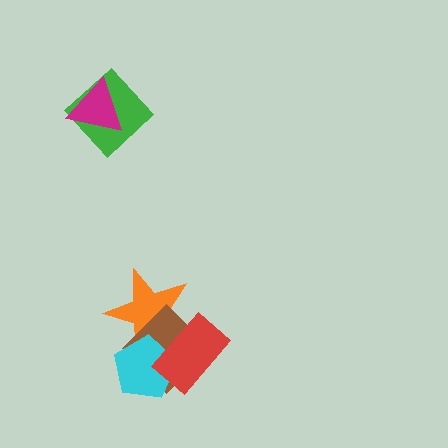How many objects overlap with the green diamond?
1 object overlaps with the green diamond.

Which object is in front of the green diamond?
The magenta triangle is in front of the green diamond.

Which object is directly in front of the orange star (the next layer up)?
The brown diamond is directly in front of the orange star.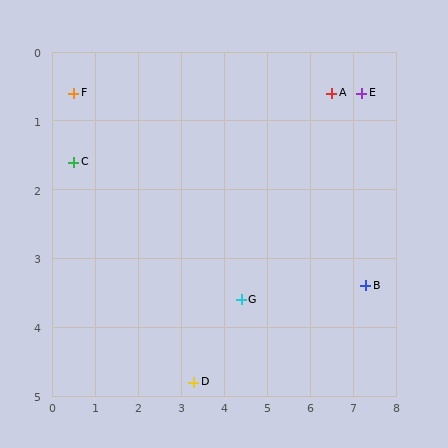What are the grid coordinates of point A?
Point A is at approximately (6.5, 0.6).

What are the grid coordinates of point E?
Point E is at approximately (7.2, 0.6).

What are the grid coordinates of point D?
Point D is at approximately (3.3, 4.8).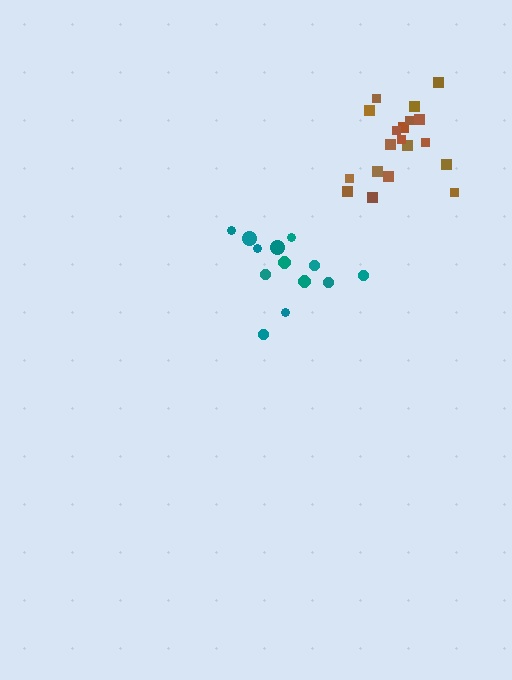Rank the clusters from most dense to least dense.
brown, teal.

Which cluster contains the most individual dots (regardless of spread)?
Brown (19).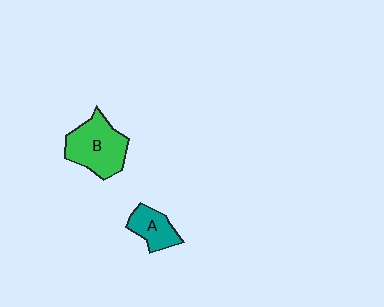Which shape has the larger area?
Shape B (green).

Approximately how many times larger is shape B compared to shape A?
Approximately 1.8 times.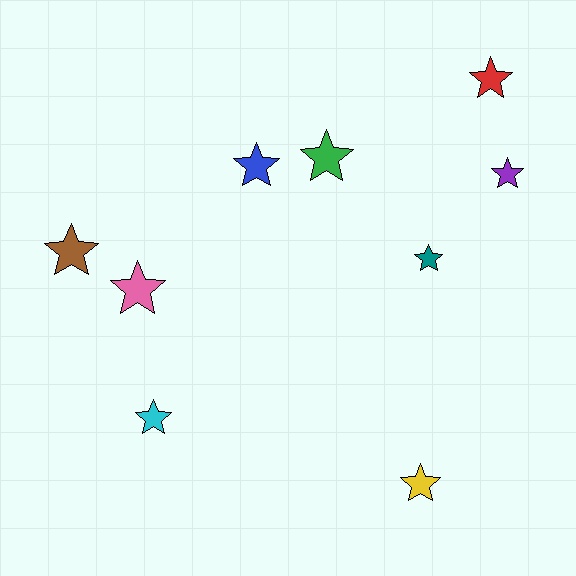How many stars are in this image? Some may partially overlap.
There are 9 stars.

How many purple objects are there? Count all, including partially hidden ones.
There is 1 purple object.